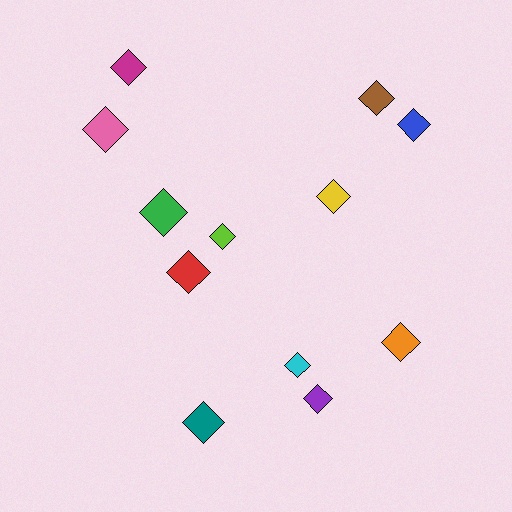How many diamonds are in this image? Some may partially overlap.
There are 12 diamonds.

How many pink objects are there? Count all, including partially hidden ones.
There is 1 pink object.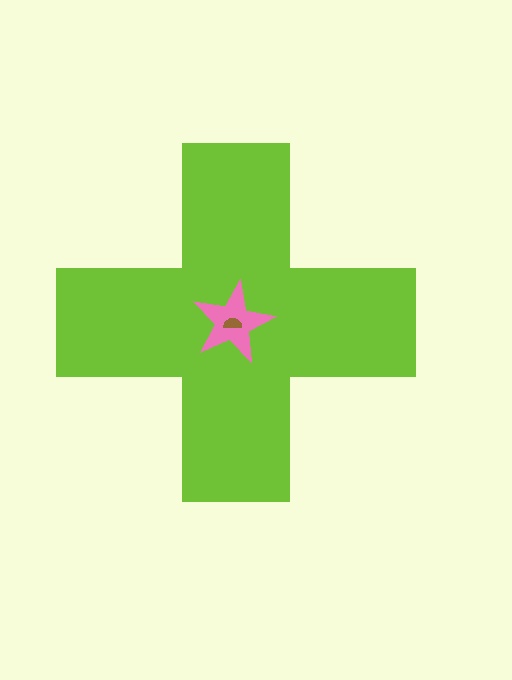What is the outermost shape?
The lime cross.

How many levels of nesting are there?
3.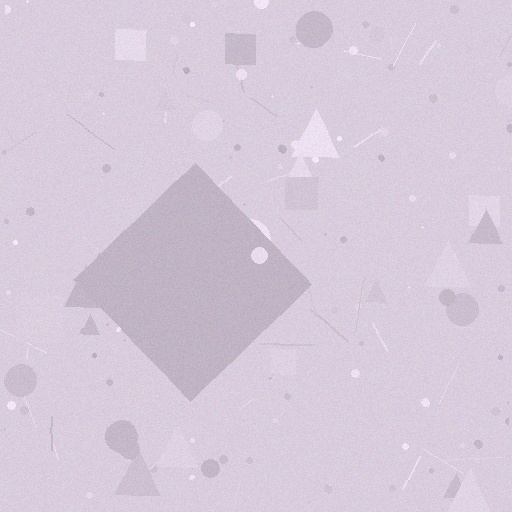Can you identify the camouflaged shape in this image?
The camouflaged shape is a diamond.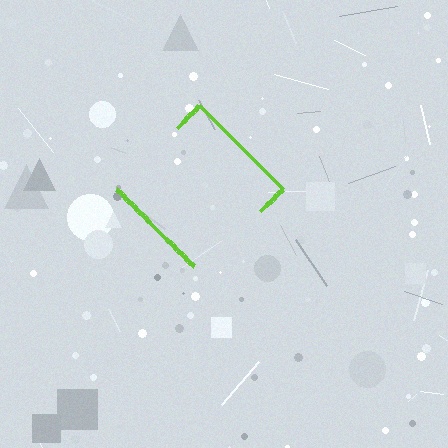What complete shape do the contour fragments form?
The contour fragments form a diamond.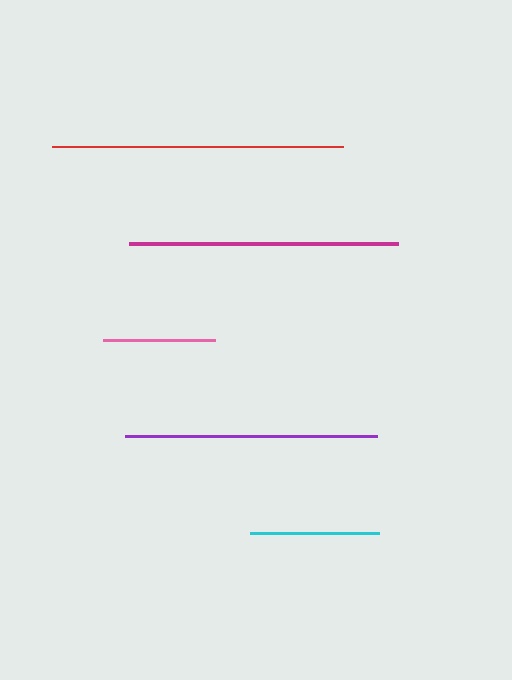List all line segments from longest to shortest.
From longest to shortest: red, magenta, purple, cyan, pink.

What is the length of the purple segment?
The purple segment is approximately 252 pixels long.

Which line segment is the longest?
The red line is the longest at approximately 290 pixels.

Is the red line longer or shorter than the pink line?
The red line is longer than the pink line.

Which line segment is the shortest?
The pink line is the shortest at approximately 112 pixels.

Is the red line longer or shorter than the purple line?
The red line is longer than the purple line.